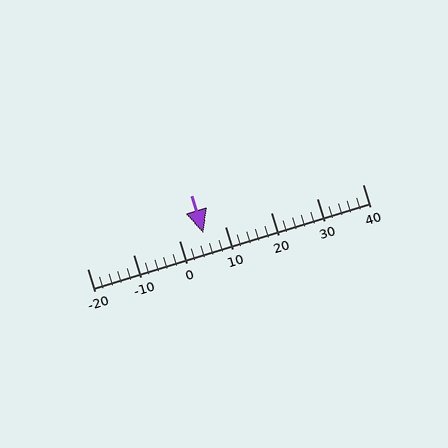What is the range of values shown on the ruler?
The ruler shows values from -20 to 40.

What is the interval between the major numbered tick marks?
The major tick marks are spaced 10 units apart.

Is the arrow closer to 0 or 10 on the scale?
The arrow is closer to 10.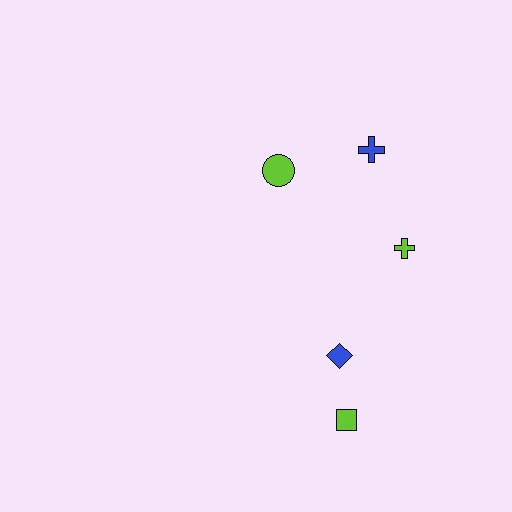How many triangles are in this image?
There are no triangles.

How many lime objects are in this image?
There are 3 lime objects.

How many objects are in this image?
There are 5 objects.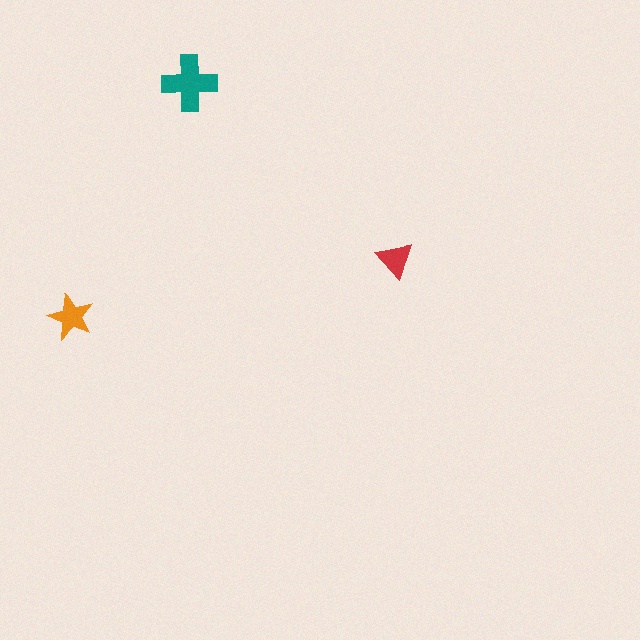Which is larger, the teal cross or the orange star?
The teal cross.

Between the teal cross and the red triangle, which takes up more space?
The teal cross.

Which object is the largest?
The teal cross.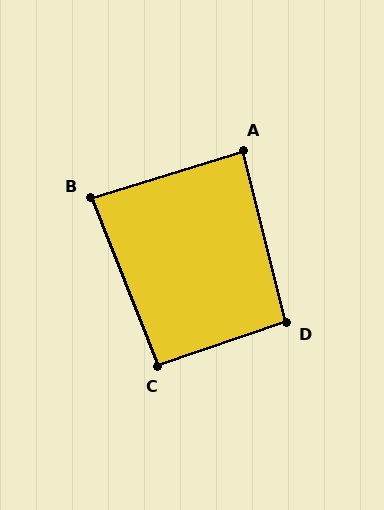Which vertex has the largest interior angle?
D, at approximately 95 degrees.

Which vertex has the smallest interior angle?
B, at approximately 85 degrees.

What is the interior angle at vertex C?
Approximately 93 degrees (approximately right).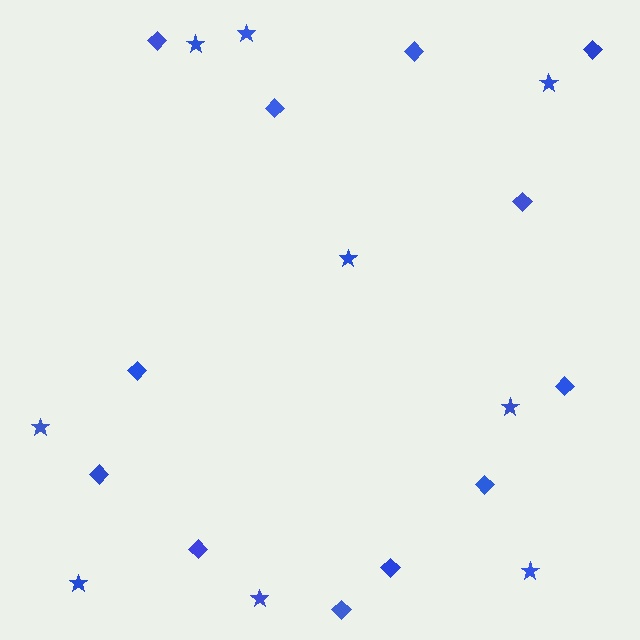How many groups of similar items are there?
There are 2 groups: one group of diamonds (12) and one group of stars (9).